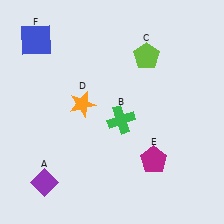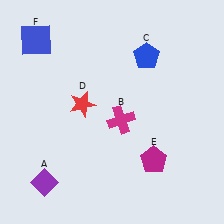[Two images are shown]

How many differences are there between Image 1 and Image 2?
There are 3 differences between the two images.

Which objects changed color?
B changed from green to magenta. C changed from lime to blue. D changed from orange to red.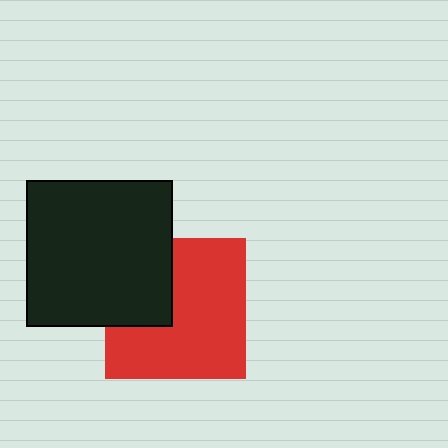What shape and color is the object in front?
The object in front is a black square.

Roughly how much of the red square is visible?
Most of it is visible (roughly 69%).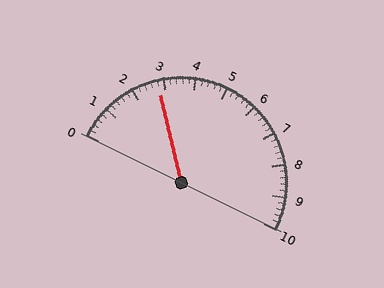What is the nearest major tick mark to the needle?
The nearest major tick mark is 3.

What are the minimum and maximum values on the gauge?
The gauge ranges from 0 to 10.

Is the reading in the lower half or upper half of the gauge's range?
The reading is in the lower half of the range (0 to 10).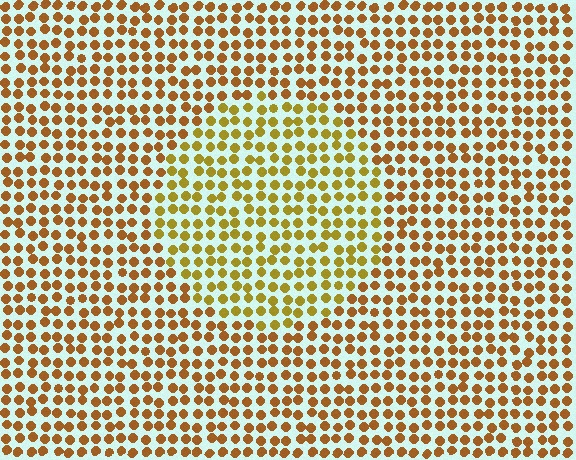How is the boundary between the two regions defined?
The boundary is defined purely by a slight shift in hue (about 25 degrees). Spacing, size, and orientation are identical on both sides.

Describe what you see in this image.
The image is filled with small brown elements in a uniform arrangement. A circle-shaped region is visible where the elements are tinted to a slightly different hue, forming a subtle color boundary.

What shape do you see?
I see a circle.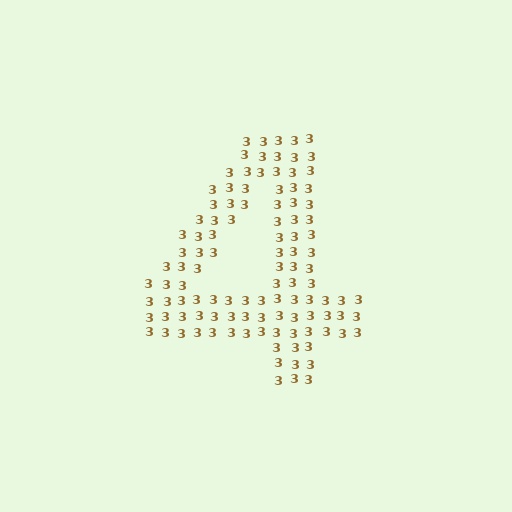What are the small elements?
The small elements are digit 3's.